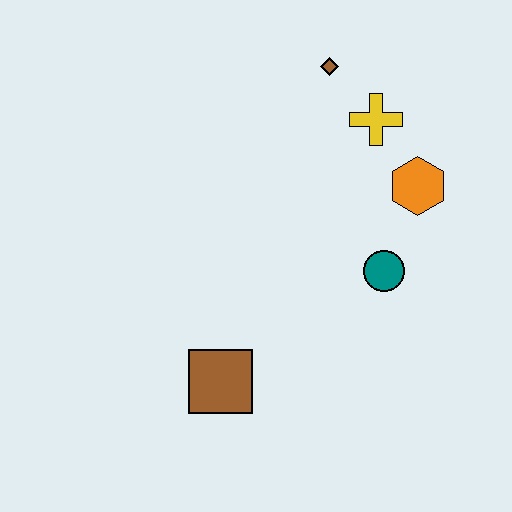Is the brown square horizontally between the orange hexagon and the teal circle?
No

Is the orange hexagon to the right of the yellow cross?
Yes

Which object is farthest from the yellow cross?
The brown square is farthest from the yellow cross.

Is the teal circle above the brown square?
Yes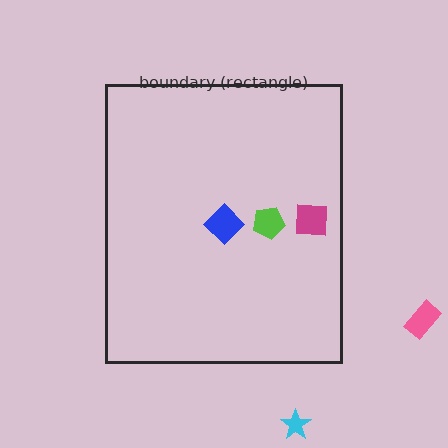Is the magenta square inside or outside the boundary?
Inside.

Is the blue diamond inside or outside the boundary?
Inside.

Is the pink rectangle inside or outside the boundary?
Outside.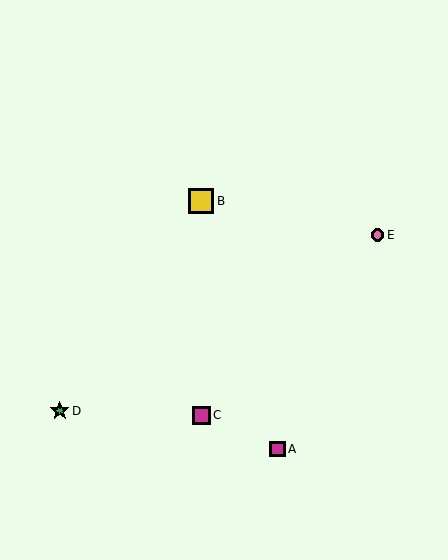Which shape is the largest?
The yellow square (labeled B) is the largest.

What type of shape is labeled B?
Shape B is a yellow square.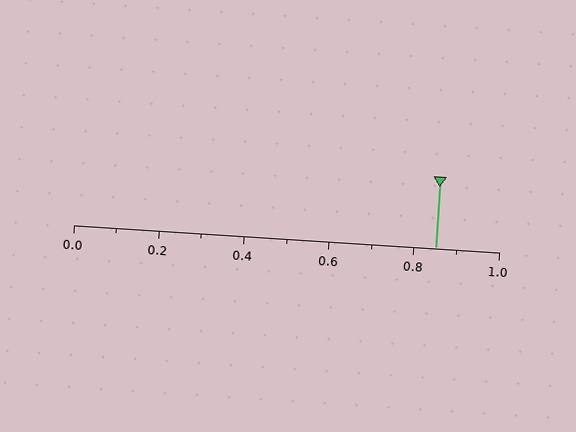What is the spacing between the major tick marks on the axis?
The major ticks are spaced 0.2 apart.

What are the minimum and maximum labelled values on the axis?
The axis runs from 0.0 to 1.0.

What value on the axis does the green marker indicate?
The marker indicates approximately 0.85.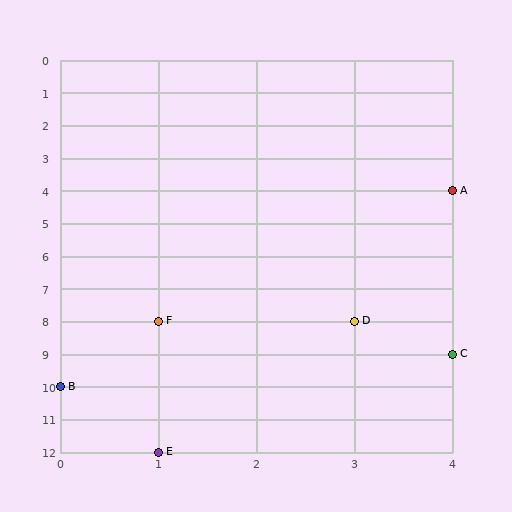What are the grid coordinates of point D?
Point D is at grid coordinates (3, 8).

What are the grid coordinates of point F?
Point F is at grid coordinates (1, 8).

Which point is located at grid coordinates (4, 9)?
Point C is at (4, 9).